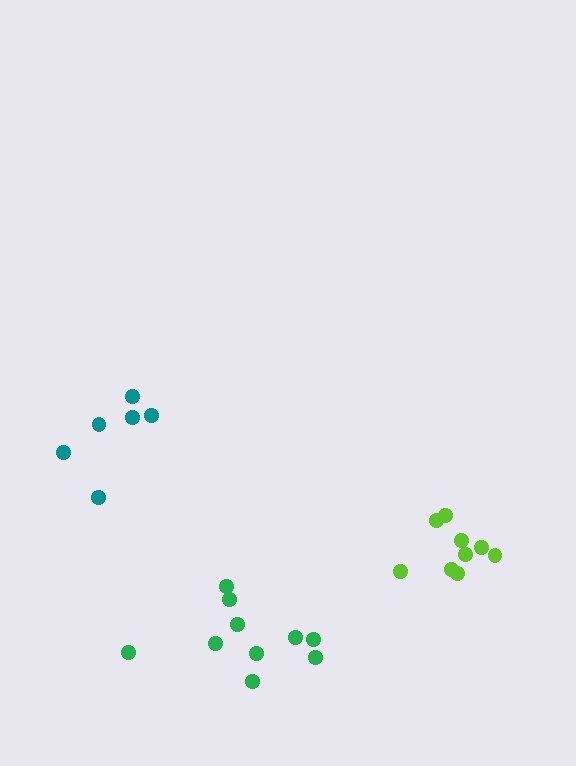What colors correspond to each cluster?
The clusters are colored: teal, green, lime.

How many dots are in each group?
Group 1: 6 dots, Group 2: 10 dots, Group 3: 9 dots (25 total).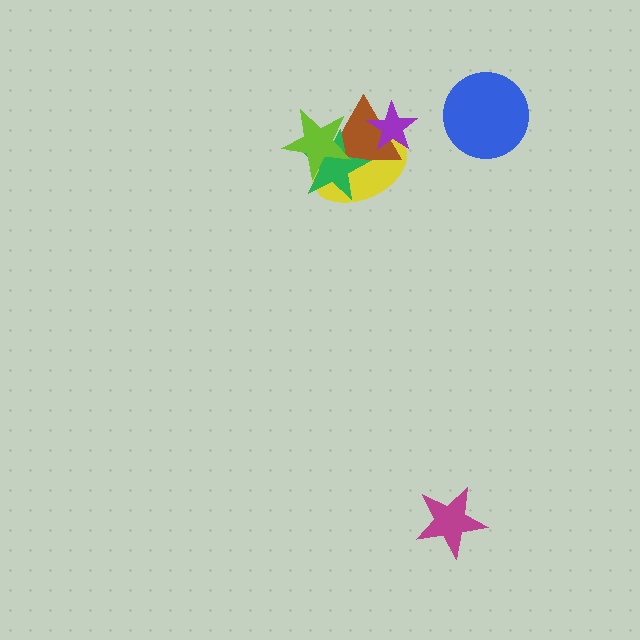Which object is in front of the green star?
The lime star is in front of the green star.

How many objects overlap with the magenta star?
0 objects overlap with the magenta star.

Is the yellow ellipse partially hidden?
Yes, it is partially covered by another shape.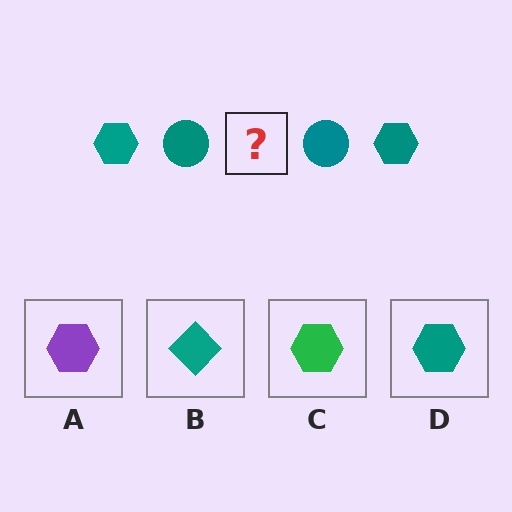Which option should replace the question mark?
Option D.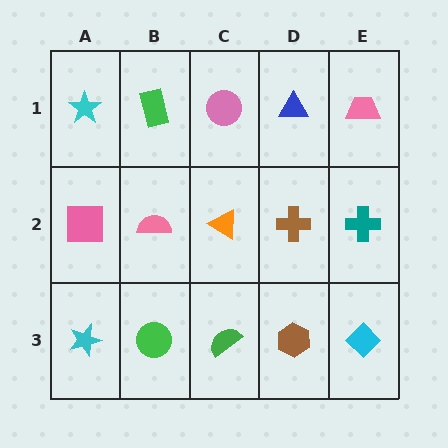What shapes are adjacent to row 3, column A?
A pink square (row 2, column A), a green circle (row 3, column B).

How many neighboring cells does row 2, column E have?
3.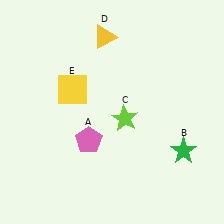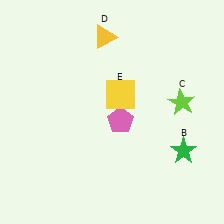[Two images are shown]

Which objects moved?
The objects that moved are: the pink pentagon (A), the lime star (C), the yellow square (E).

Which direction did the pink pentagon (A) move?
The pink pentagon (A) moved right.